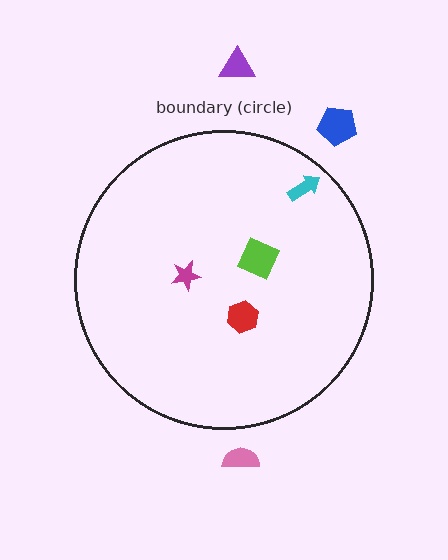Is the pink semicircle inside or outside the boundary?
Outside.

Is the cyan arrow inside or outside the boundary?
Inside.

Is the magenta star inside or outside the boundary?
Inside.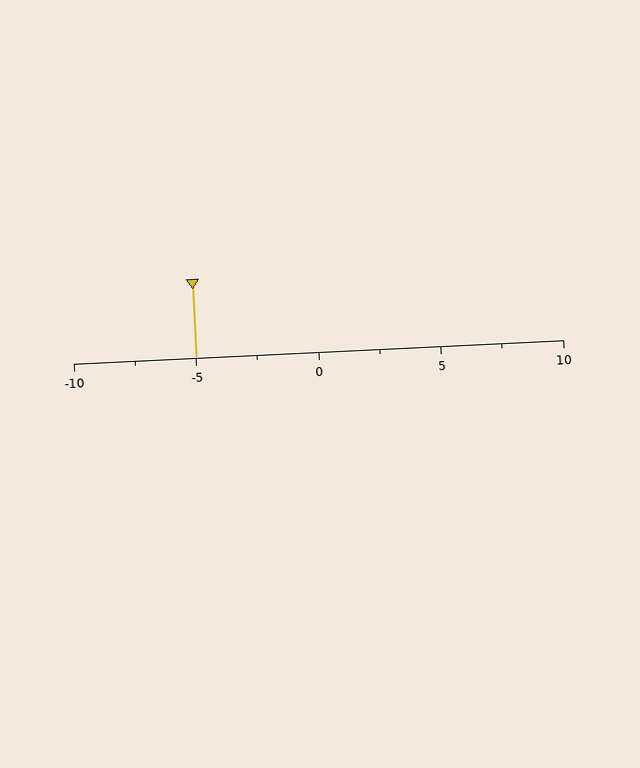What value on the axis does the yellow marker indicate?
The marker indicates approximately -5.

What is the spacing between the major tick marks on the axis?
The major ticks are spaced 5 apart.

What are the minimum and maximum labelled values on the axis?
The axis runs from -10 to 10.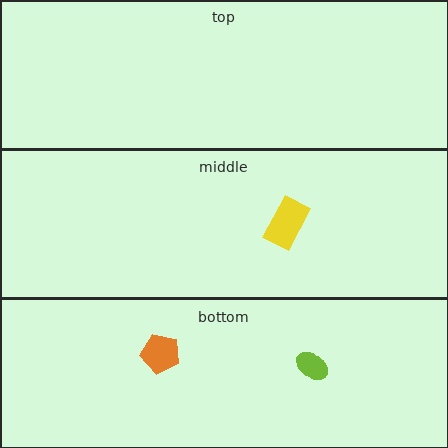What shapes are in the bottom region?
The orange pentagon, the lime ellipse.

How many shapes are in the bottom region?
2.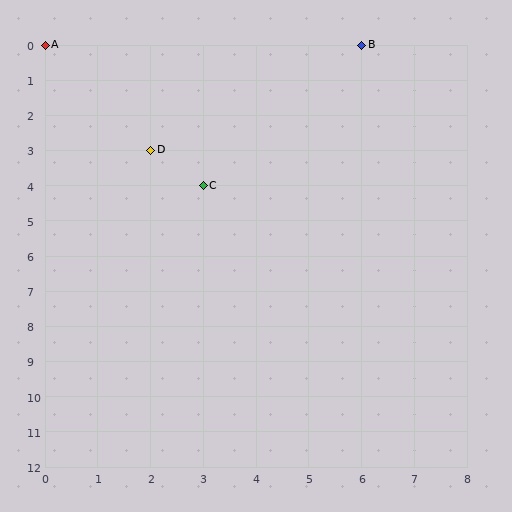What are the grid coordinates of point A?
Point A is at grid coordinates (0, 0).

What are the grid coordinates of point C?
Point C is at grid coordinates (3, 4).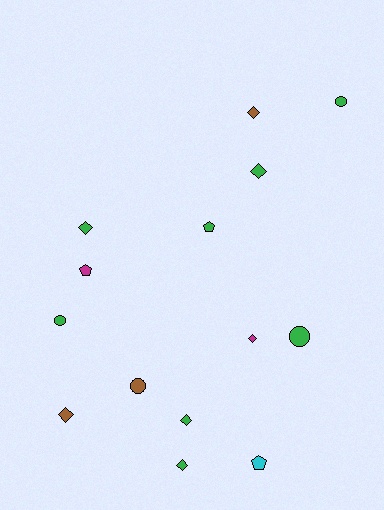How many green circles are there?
There are 3 green circles.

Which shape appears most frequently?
Diamond, with 7 objects.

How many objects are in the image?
There are 14 objects.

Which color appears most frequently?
Green, with 8 objects.